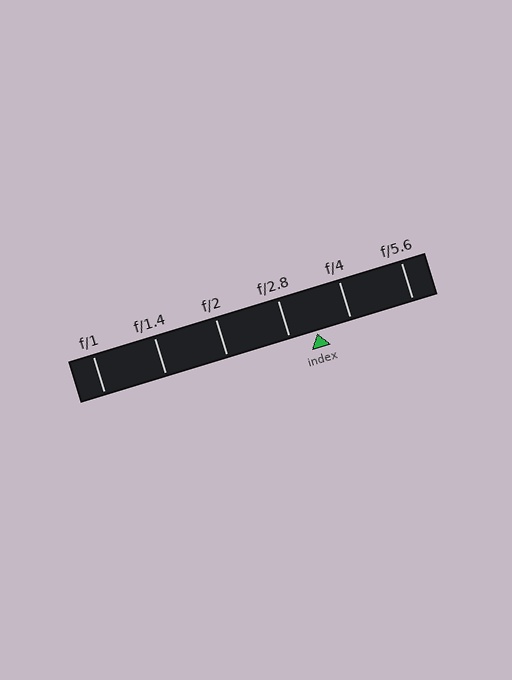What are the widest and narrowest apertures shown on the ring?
The widest aperture shown is f/1 and the narrowest is f/5.6.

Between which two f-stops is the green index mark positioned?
The index mark is between f/2.8 and f/4.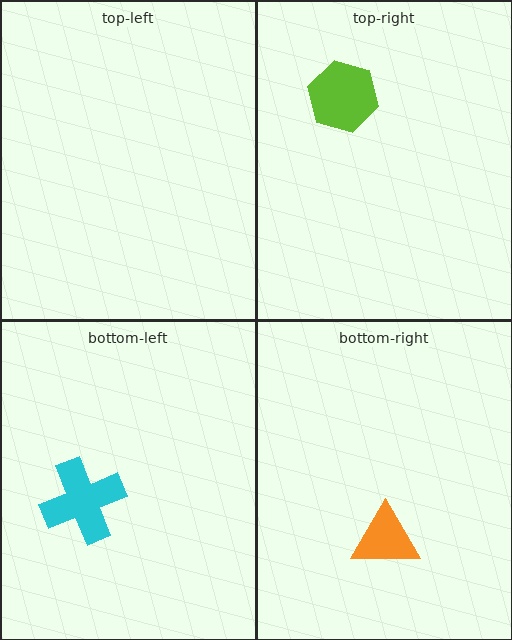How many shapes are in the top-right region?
1.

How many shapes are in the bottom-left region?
1.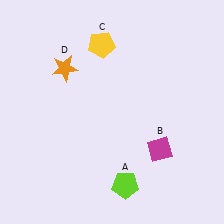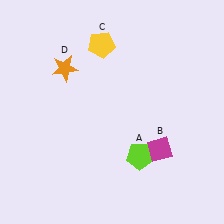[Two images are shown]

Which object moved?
The lime pentagon (A) moved up.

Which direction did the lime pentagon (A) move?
The lime pentagon (A) moved up.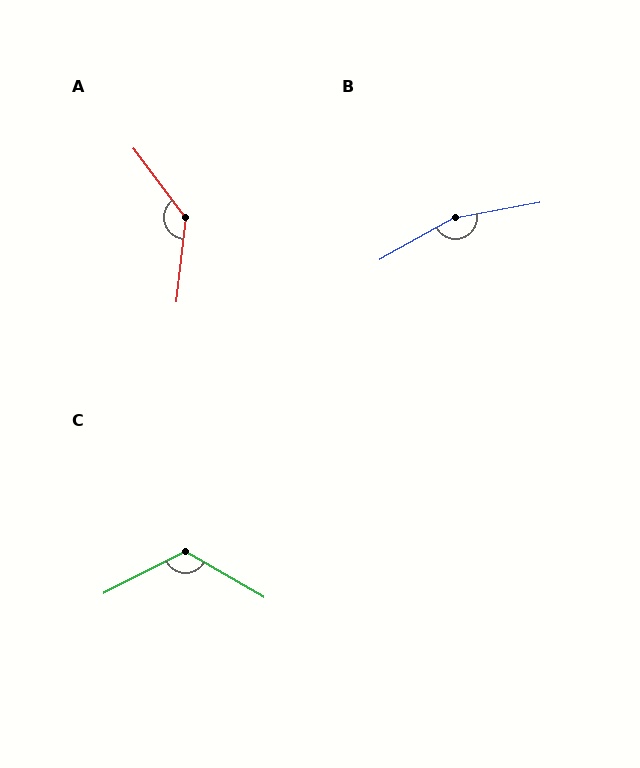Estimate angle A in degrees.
Approximately 136 degrees.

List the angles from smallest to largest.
C (123°), A (136°), B (161°).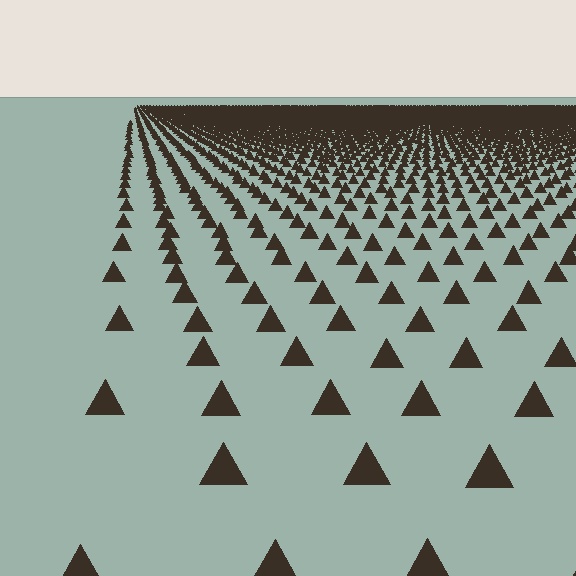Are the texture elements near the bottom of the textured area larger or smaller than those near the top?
Larger. Near the bottom, elements are closer to the viewer and appear at a bigger on-screen size.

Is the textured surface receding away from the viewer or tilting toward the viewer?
The surface is receding away from the viewer. Texture elements get smaller and denser toward the top.